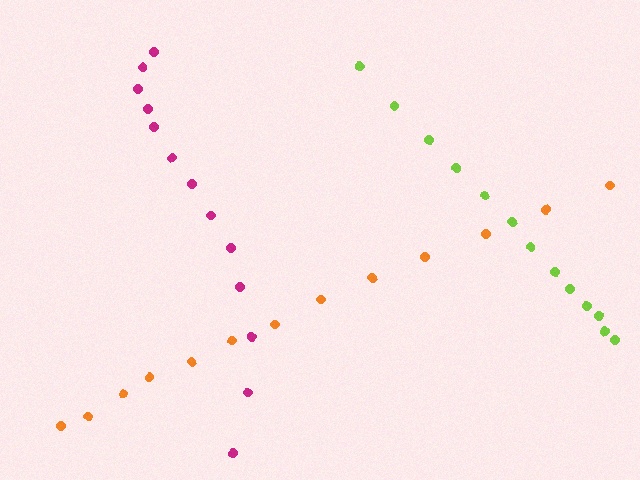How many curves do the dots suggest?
There are 3 distinct paths.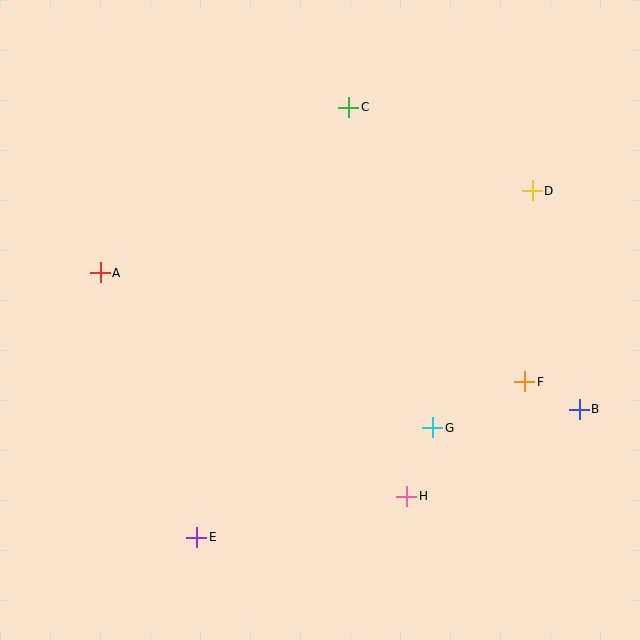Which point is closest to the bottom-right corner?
Point B is closest to the bottom-right corner.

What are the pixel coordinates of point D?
Point D is at (532, 191).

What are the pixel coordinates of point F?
Point F is at (525, 382).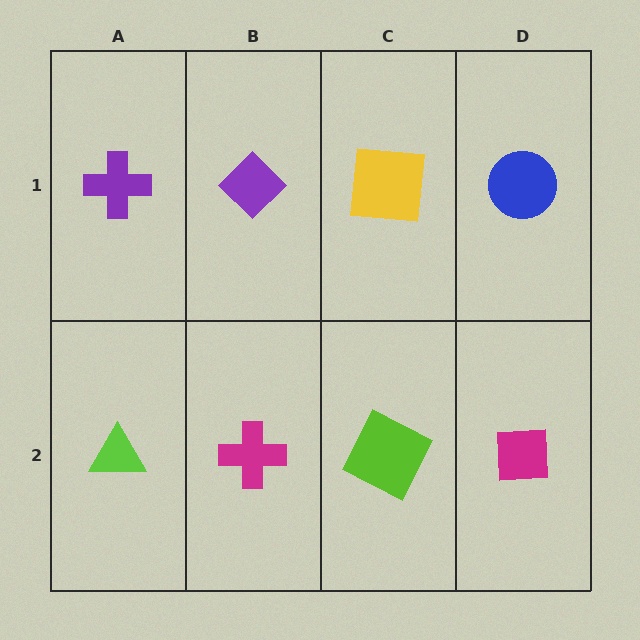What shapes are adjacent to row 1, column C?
A lime square (row 2, column C), a purple diamond (row 1, column B), a blue circle (row 1, column D).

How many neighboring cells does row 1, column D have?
2.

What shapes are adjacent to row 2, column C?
A yellow square (row 1, column C), a magenta cross (row 2, column B), a magenta square (row 2, column D).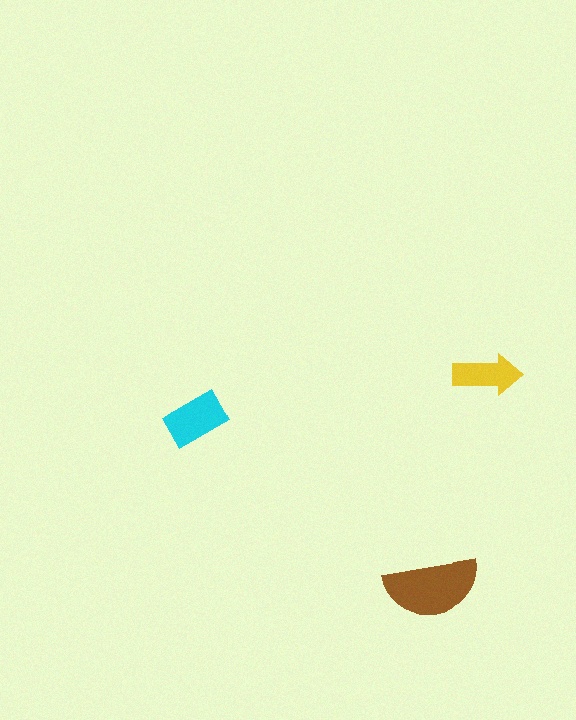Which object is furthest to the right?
The yellow arrow is rightmost.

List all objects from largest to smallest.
The brown semicircle, the cyan rectangle, the yellow arrow.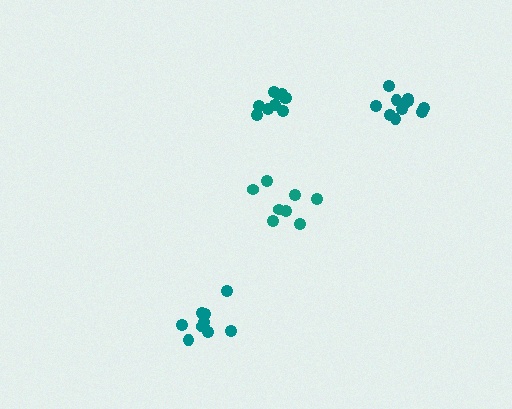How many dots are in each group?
Group 1: 10 dots, Group 2: 10 dots, Group 3: 8 dots, Group 4: 11 dots (39 total).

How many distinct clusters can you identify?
There are 4 distinct clusters.